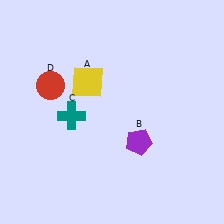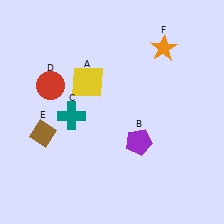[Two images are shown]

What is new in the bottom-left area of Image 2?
A brown diamond (E) was added in the bottom-left area of Image 2.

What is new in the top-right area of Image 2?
An orange star (F) was added in the top-right area of Image 2.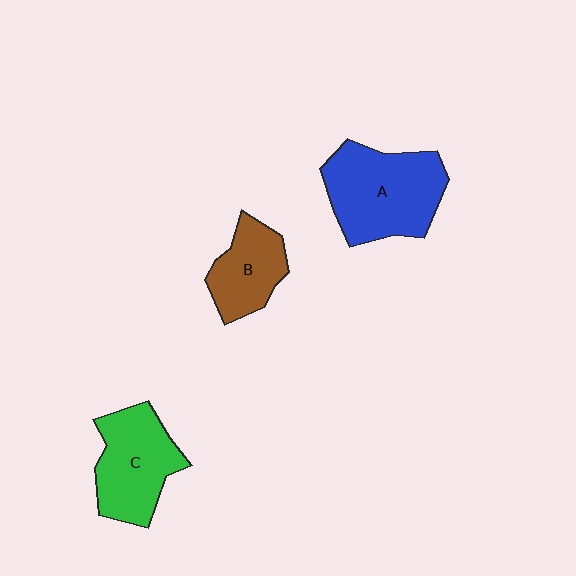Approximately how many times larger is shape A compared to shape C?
Approximately 1.2 times.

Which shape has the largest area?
Shape A (blue).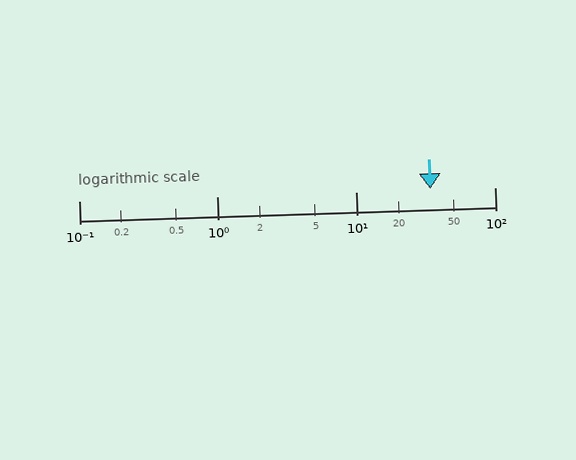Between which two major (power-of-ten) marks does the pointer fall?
The pointer is between 10 and 100.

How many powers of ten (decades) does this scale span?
The scale spans 3 decades, from 0.1 to 100.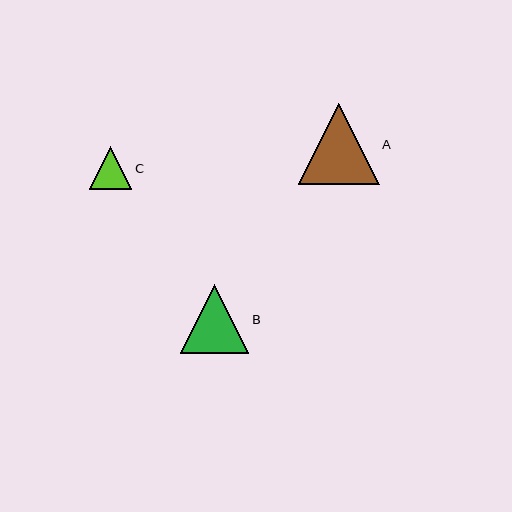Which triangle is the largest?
Triangle A is the largest with a size of approximately 81 pixels.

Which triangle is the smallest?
Triangle C is the smallest with a size of approximately 43 pixels.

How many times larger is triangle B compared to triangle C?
Triangle B is approximately 1.6 times the size of triangle C.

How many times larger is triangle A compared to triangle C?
Triangle A is approximately 1.9 times the size of triangle C.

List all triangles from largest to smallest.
From largest to smallest: A, B, C.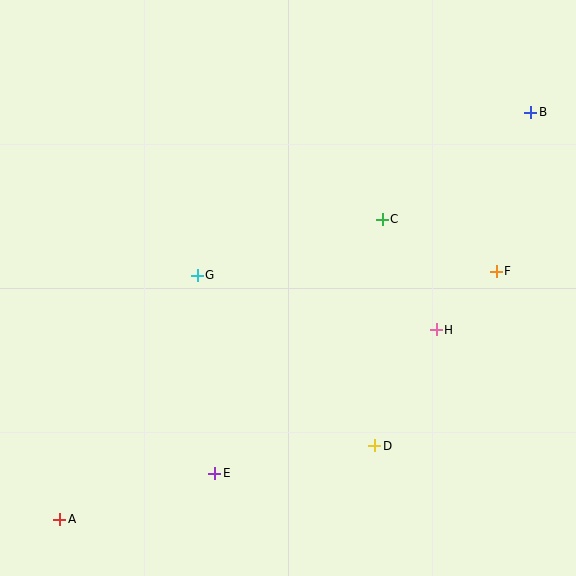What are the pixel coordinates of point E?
Point E is at (215, 473).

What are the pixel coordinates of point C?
Point C is at (382, 219).